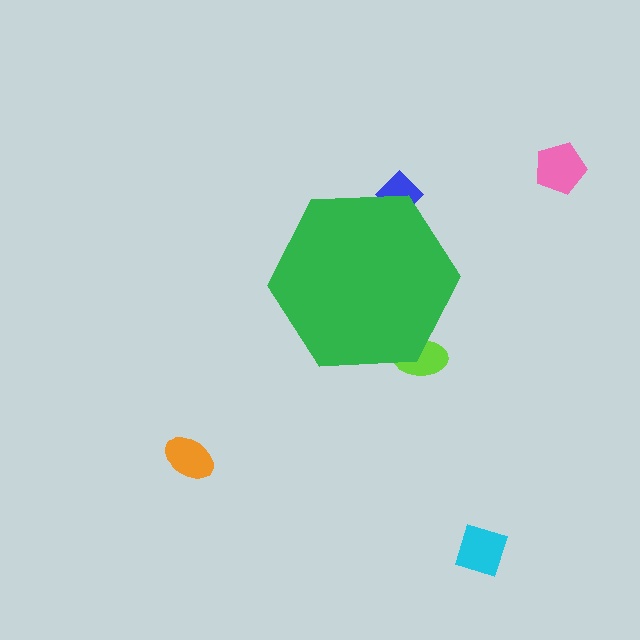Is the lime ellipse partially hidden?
Yes, the lime ellipse is partially hidden behind the green hexagon.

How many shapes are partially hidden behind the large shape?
2 shapes are partially hidden.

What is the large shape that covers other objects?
A green hexagon.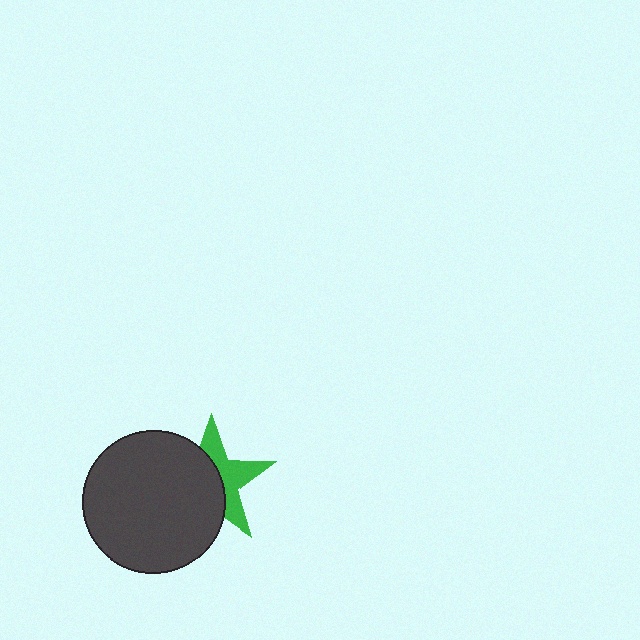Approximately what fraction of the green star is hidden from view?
Roughly 55% of the green star is hidden behind the dark gray circle.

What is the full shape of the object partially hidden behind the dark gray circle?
The partially hidden object is a green star.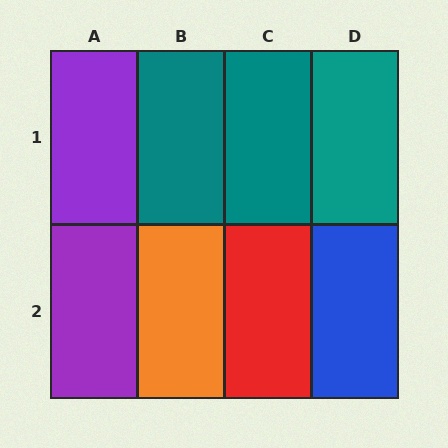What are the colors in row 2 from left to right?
Purple, orange, red, blue.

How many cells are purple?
2 cells are purple.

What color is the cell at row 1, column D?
Teal.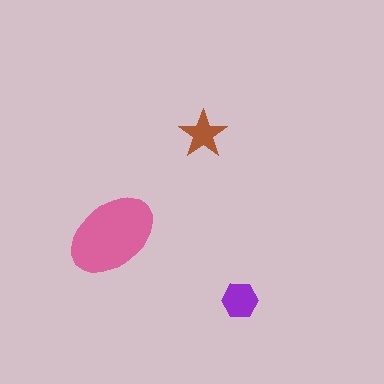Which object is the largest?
The pink ellipse.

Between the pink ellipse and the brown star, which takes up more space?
The pink ellipse.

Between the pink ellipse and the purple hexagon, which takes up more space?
The pink ellipse.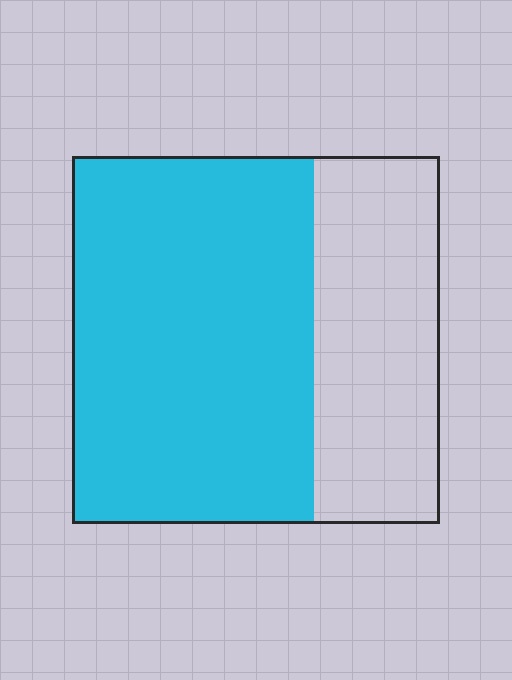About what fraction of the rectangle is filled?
About two thirds (2/3).